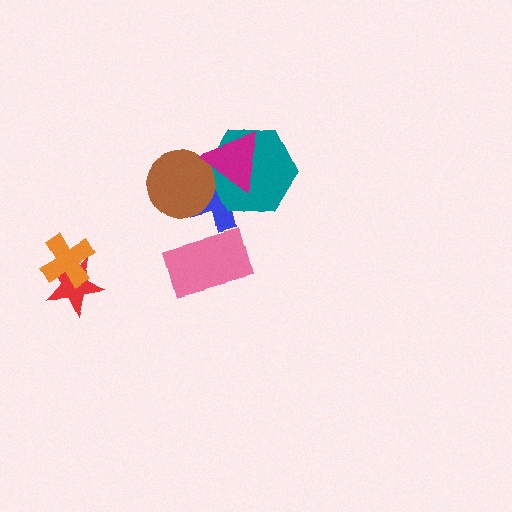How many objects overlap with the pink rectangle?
0 objects overlap with the pink rectangle.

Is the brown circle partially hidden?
Yes, it is partially covered by another shape.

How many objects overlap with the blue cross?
3 objects overlap with the blue cross.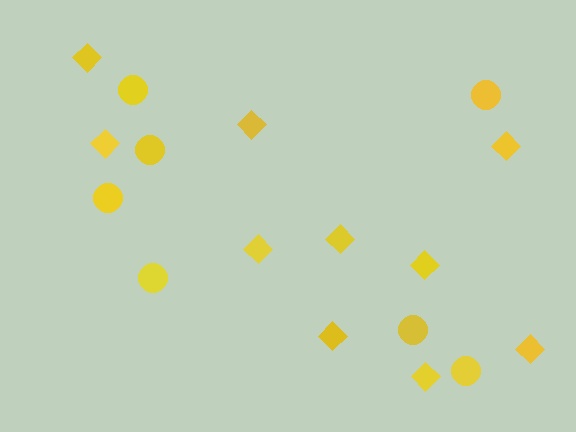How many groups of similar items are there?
There are 2 groups: one group of diamonds (10) and one group of circles (7).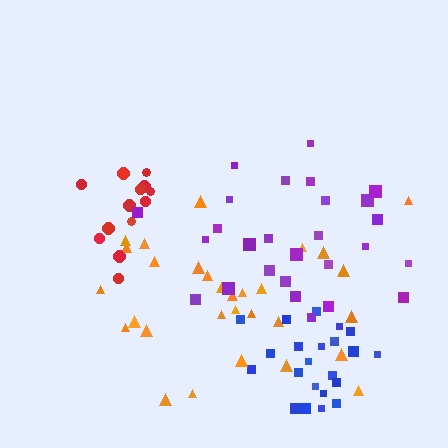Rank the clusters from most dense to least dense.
blue, red, orange, purple.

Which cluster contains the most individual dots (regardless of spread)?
Orange (30).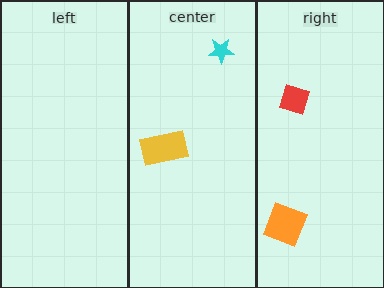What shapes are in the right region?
The red diamond, the orange square.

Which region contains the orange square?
The right region.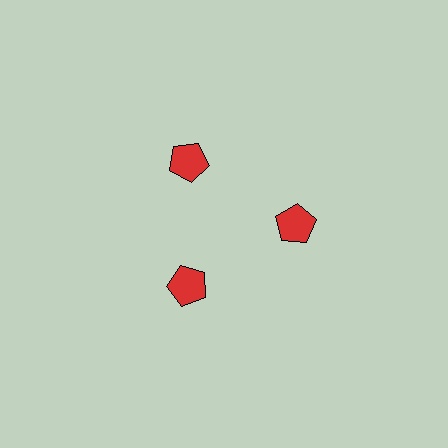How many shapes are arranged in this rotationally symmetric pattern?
There are 3 shapes, arranged in 3 groups of 1.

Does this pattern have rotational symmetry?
Yes, this pattern has 3-fold rotational symmetry. It looks the same after rotating 120 degrees around the center.